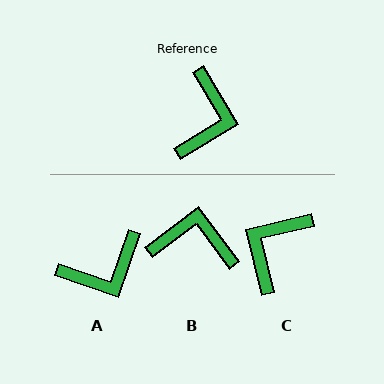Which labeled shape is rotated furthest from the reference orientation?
C, about 163 degrees away.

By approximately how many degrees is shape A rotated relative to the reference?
Approximately 50 degrees clockwise.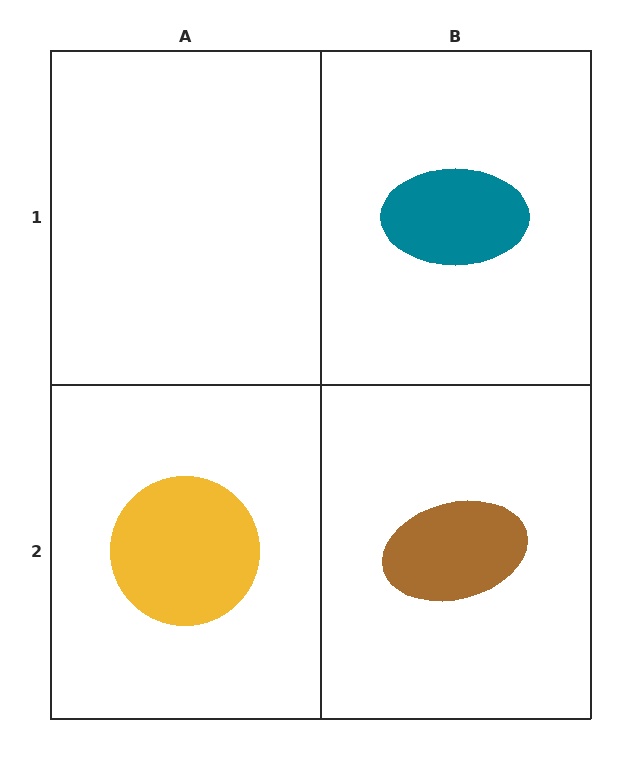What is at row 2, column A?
A yellow circle.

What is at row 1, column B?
A teal ellipse.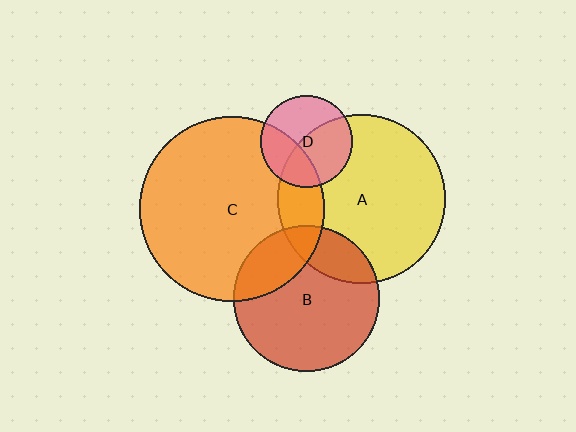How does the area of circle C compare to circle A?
Approximately 1.2 times.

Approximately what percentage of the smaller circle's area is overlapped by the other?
Approximately 20%.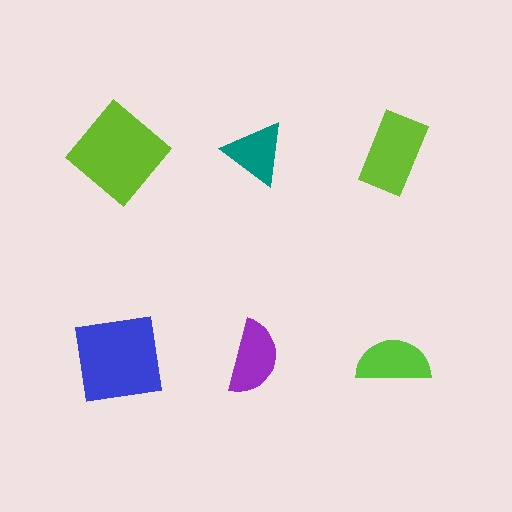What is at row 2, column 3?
A lime semicircle.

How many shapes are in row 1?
3 shapes.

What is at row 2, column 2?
A purple semicircle.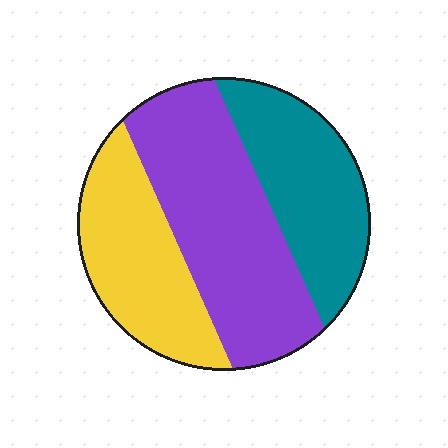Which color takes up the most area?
Purple, at roughly 45%.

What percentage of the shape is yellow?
Yellow takes up about one quarter (1/4) of the shape.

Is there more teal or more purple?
Purple.